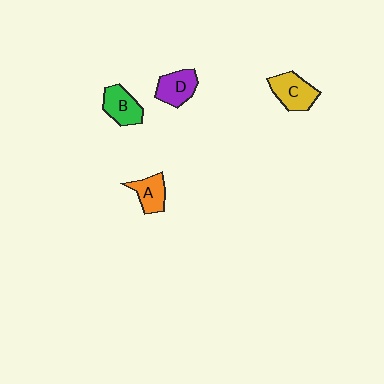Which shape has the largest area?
Shape C (yellow).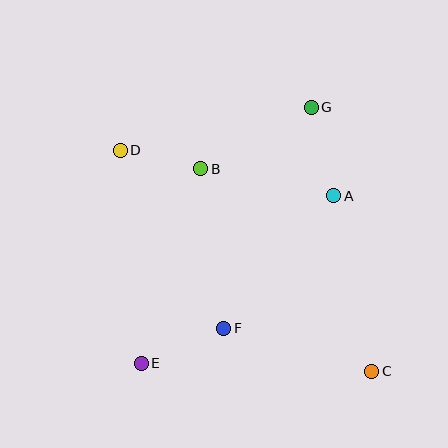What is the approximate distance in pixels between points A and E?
The distance between A and E is approximately 255 pixels.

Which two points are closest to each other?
Points B and D are closest to each other.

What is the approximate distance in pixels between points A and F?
The distance between A and F is approximately 172 pixels.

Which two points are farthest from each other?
Points C and D are farthest from each other.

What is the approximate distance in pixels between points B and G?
The distance between B and G is approximately 127 pixels.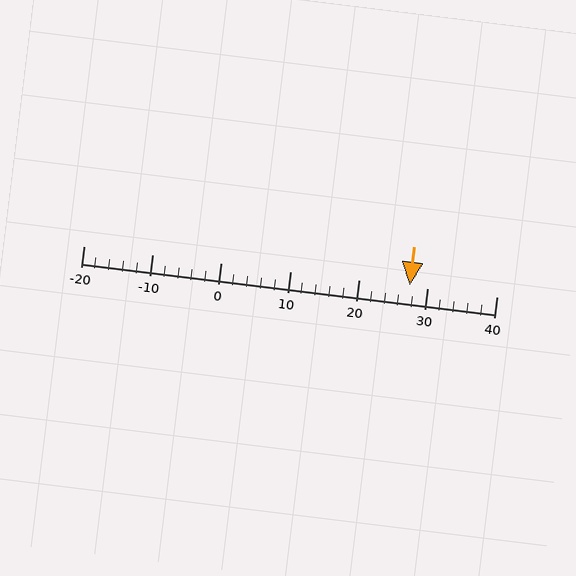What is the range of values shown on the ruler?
The ruler shows values from -20 to 40.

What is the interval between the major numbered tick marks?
The major tick marks are spaced 10 units apart.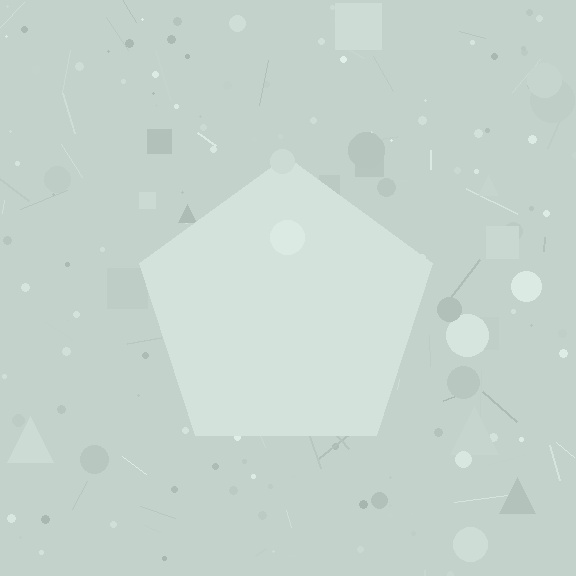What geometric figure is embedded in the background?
A pentagon is embedded in the background.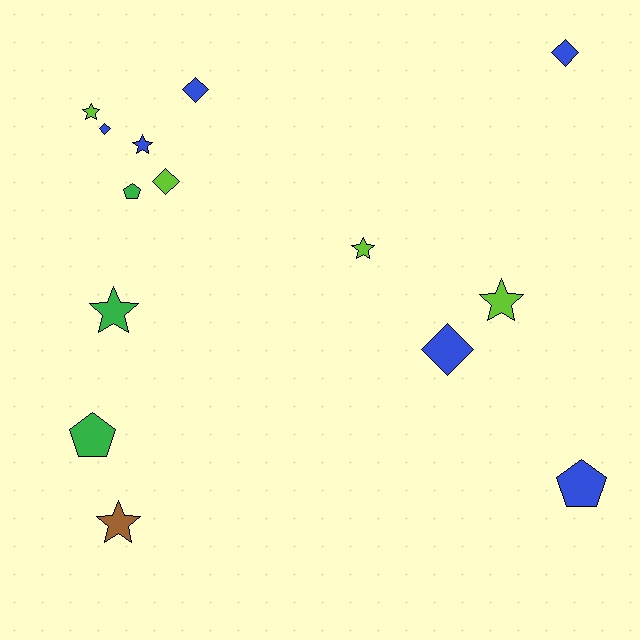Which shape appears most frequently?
Star, with 6 objects.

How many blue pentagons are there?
There is 1 blue pentagon.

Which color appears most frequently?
Blue, with 6 objects.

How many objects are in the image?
There are 14 objects.